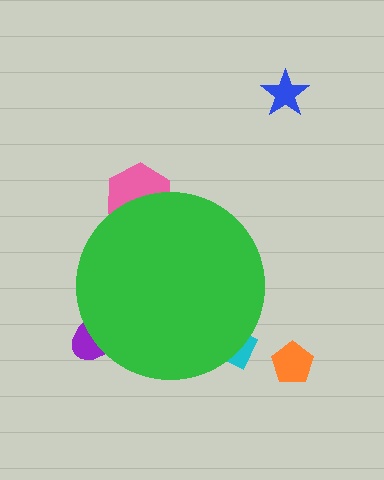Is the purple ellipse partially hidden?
Yes, the purple ellipse is partially hidden behind the green circle.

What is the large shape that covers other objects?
A green circle.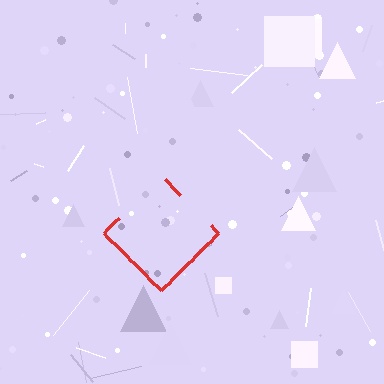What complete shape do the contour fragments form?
The contour fragments form a diamond.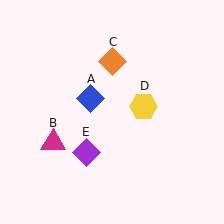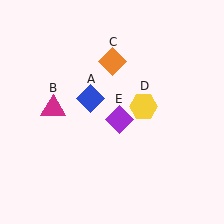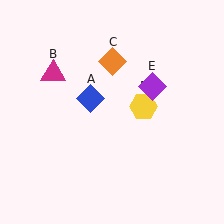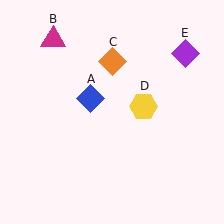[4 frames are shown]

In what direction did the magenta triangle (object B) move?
The magenta triangle (object B) moved up.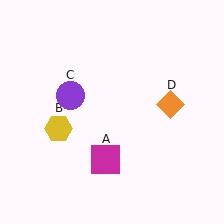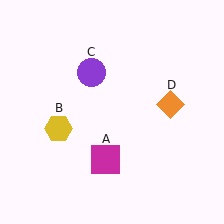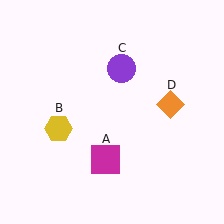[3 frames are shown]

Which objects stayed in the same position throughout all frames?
Magenta square (object A) and yellow hexagon (object B) and orange diamond (object D) remained stationary.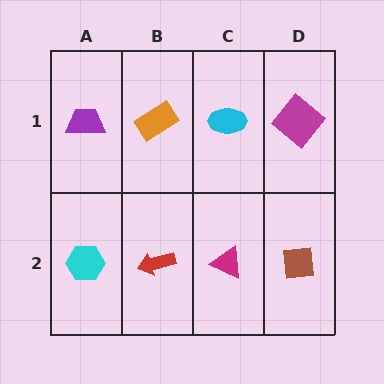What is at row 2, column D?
A brown square.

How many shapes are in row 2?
4 shapes.